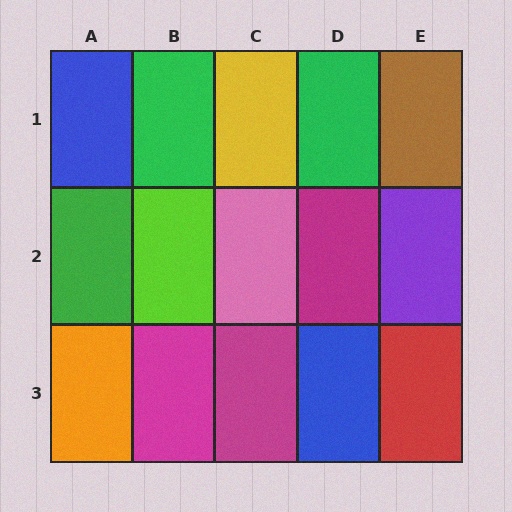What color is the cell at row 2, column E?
Purple.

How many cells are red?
1 cell is red.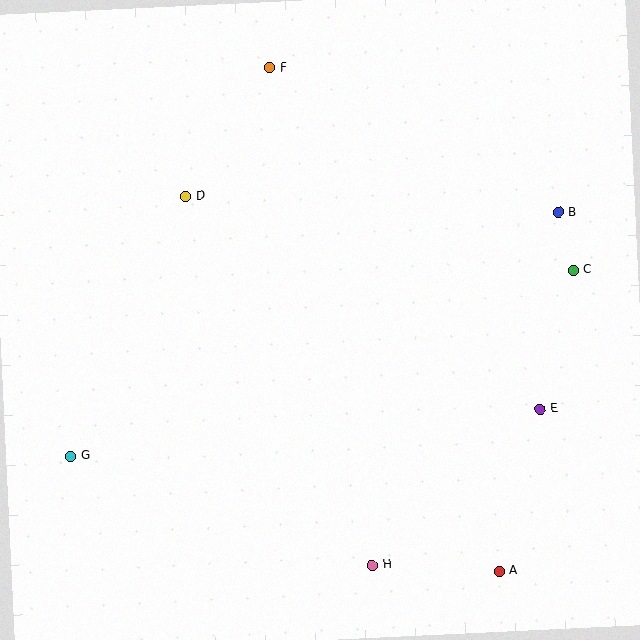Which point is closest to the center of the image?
Point D at (185, 196) is closest to the center.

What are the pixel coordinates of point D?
Point D is at (185, 196).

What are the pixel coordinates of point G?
Point G is at (71, 456).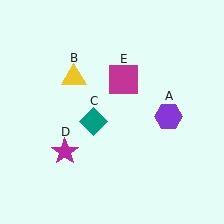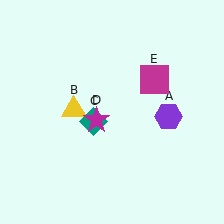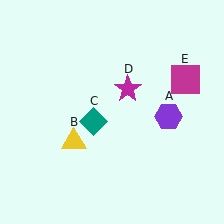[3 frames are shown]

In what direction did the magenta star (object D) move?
The magenta star (object D) moved up and to the right.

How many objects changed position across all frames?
3 objects changed position: yellow triangle (object B), magenta star (object D), magenta square (object E).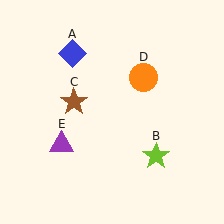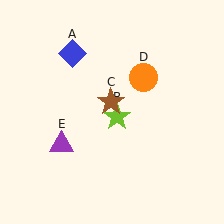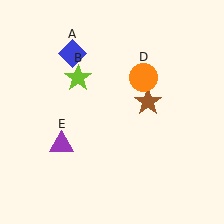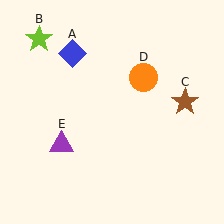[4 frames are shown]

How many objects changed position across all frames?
2 objects changed position: lime star (object B), brown star (object C).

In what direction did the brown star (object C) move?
The brown star (object C) moved right.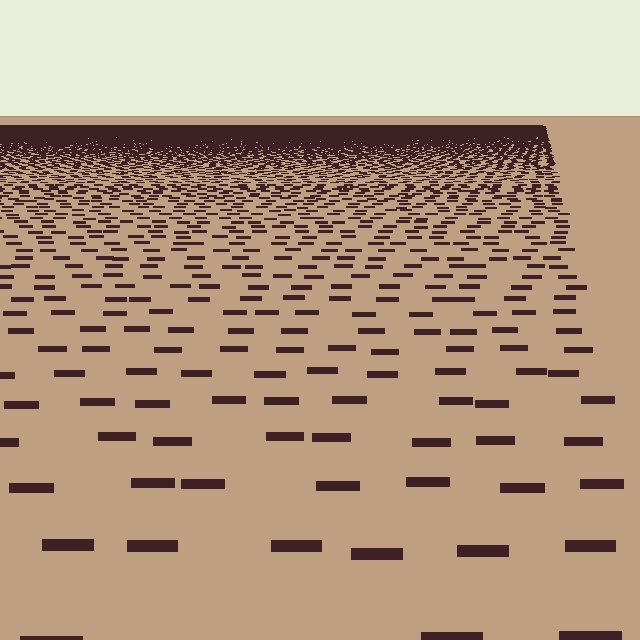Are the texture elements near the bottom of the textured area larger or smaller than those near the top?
Larger. Near the bottom, elements are closer to the viewer and appear at a bigger on-screen size.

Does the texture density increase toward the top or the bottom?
Density increases toward the top.